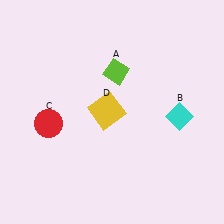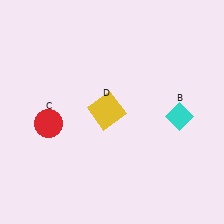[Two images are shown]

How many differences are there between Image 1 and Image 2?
There is 1 difference between the two images.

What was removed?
The lime diamond (A) was removed in Image 2.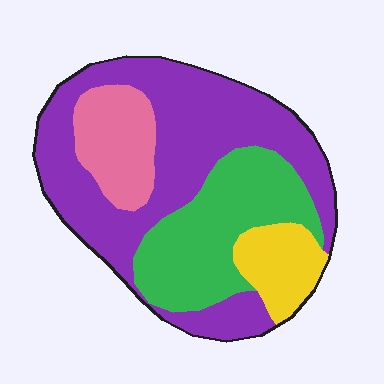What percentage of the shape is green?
Green covers about 25% of the shape.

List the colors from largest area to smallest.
From largest to smallest: purple, green, pink, yellow.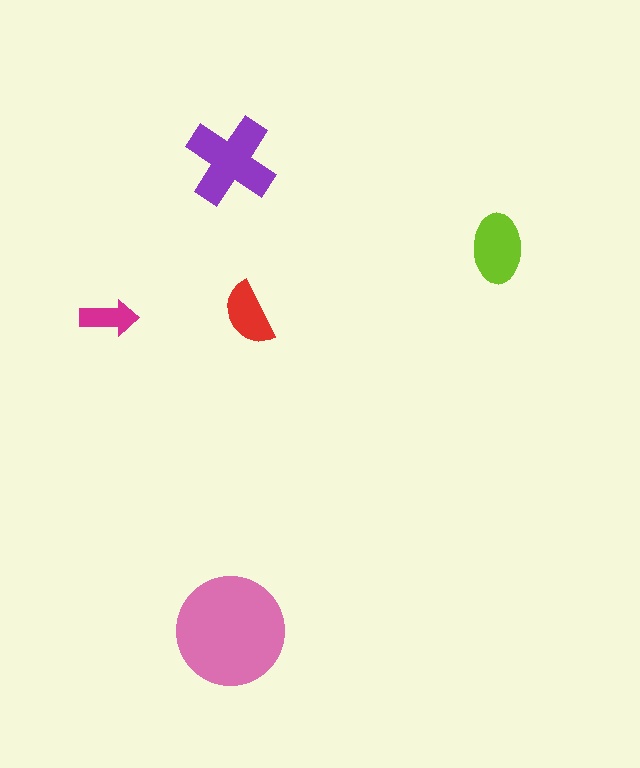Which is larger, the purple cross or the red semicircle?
The purple cross.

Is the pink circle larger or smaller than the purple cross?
Larger.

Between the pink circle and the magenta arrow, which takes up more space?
The pink circle.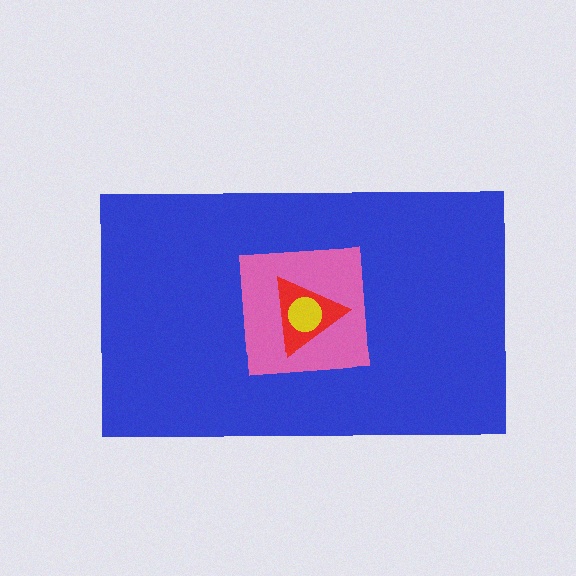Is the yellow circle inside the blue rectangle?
Yes.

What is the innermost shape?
The yellow circle.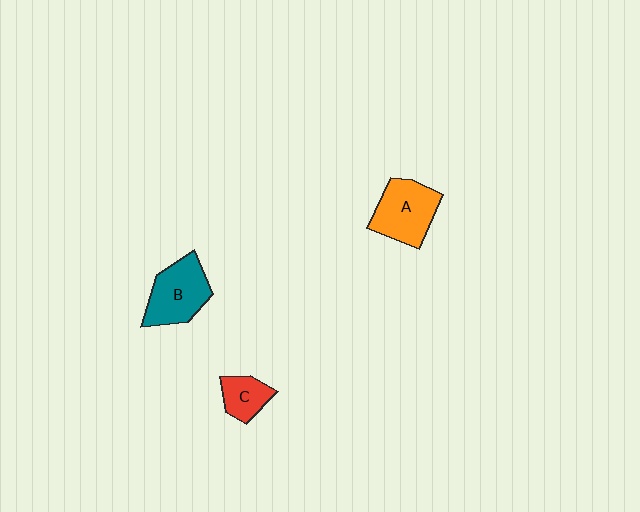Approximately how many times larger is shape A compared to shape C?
Approximately 1.9 times.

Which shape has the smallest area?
Shape C (red).